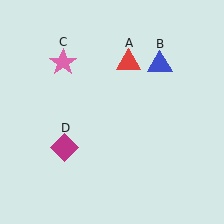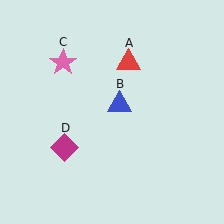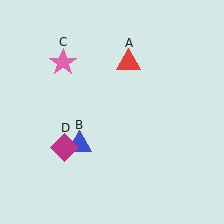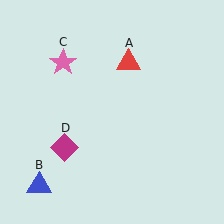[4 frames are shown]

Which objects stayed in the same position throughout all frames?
Red triangle (object A) and pink star (object C) and magenta diamond (object D) remained stationary.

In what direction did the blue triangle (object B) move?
The blue triangle (object B) moved down and to the left.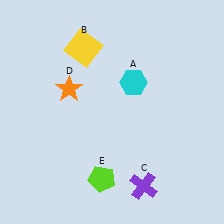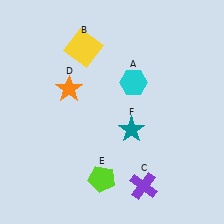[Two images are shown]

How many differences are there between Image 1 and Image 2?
There is 1 difference between the two images.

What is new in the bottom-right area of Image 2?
A teal star (F) was added in the bottom-right area of Image 2.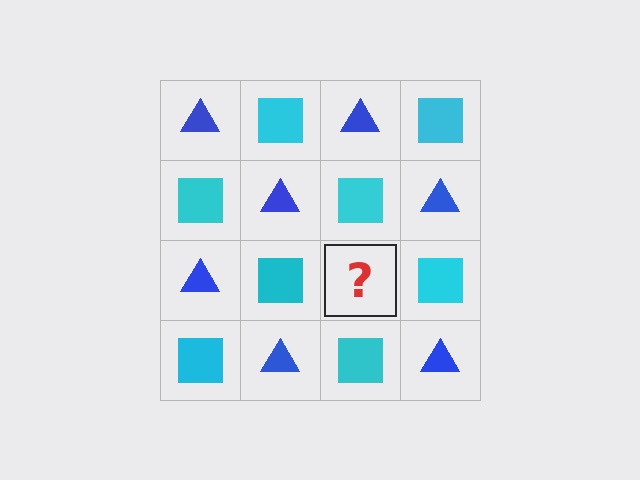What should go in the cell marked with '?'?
The missing cell should contain a blue triangle.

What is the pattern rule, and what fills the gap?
The rule is that it alternates blue triangle and cyan square in a checkerboard pattern. The gap should be filled with a blue triangle.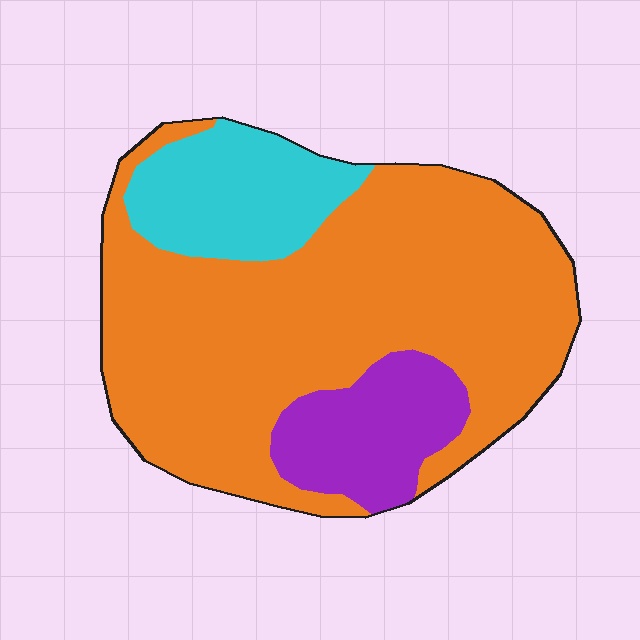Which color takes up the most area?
Orange, at roughly 70%.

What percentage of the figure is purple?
Purple covers 14% of the figure.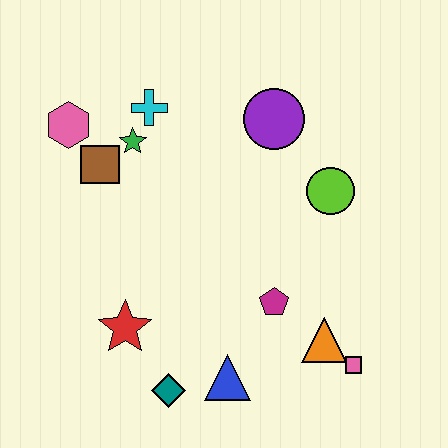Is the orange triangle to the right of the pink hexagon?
Yes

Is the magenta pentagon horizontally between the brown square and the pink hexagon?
No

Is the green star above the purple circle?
No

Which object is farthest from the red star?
The purple circle is farthest from the red star.